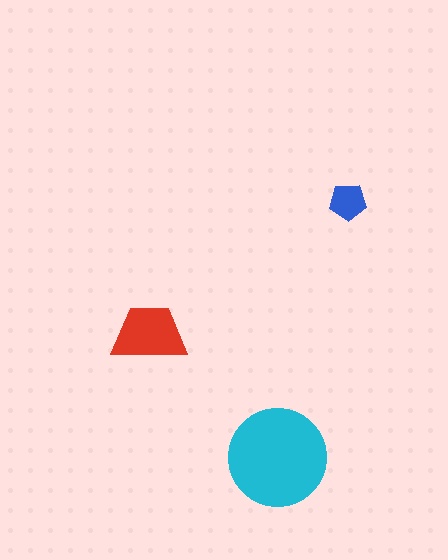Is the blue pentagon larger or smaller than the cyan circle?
Smaller.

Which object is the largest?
The cyan circle.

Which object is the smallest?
The blue pentagon.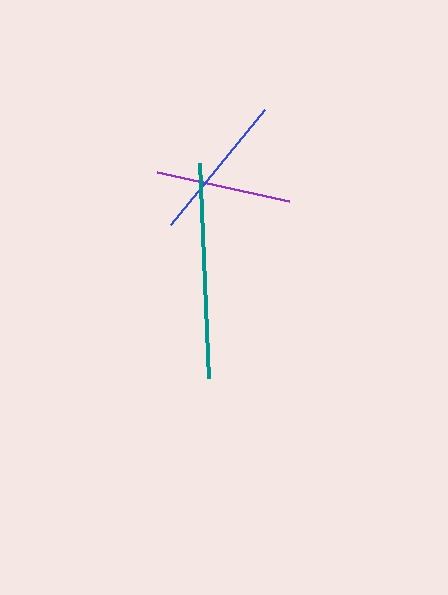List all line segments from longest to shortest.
From longest to shortest: teal, blue, purple.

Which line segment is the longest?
The teal line is the longest at approximately 216 pixels.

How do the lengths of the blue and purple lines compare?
The blue and purple lines are approximately the same length.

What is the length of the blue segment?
The blue segment is approximately 148 pixels long.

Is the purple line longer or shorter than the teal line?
The teal line is longer than the purple line.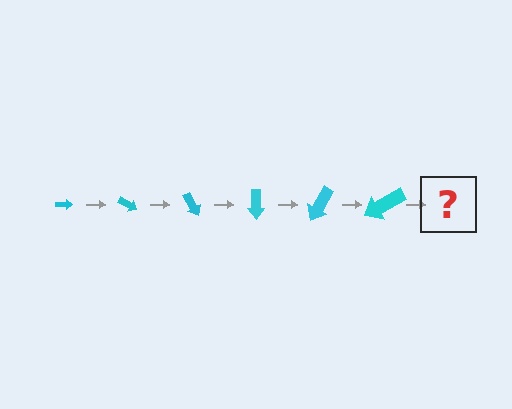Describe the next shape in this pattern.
It should be an arrow, larger than the previous one and rotated 180 degrees from the start.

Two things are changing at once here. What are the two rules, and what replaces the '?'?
The two rules are that the arrow grows larger each step and it rotates 30 degrees each step. The '?' should be an arrow, larger than the previous one and rotated 180 degrees from the start.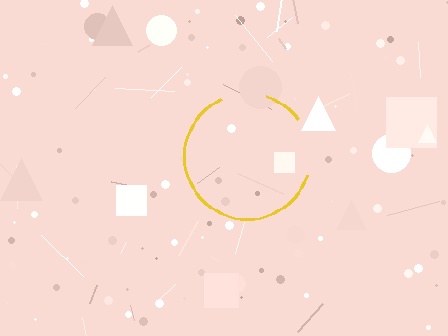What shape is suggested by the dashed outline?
The dashed outline suggests a circle.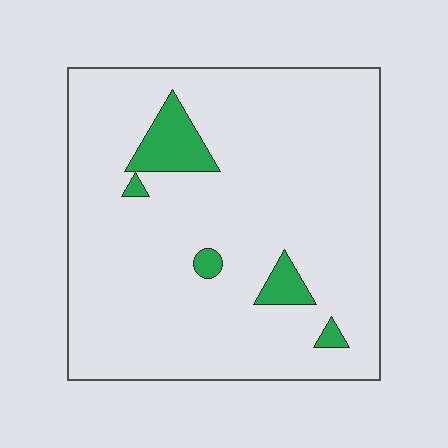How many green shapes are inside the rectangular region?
5.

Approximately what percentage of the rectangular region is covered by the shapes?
Approximately 10%.